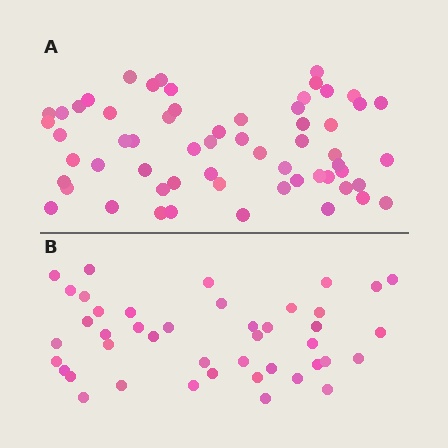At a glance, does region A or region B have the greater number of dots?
Region A (the top region) has more dots.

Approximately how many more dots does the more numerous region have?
Region A has approximately 15 more dots than region B.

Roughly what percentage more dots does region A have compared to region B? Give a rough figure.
About 40% more.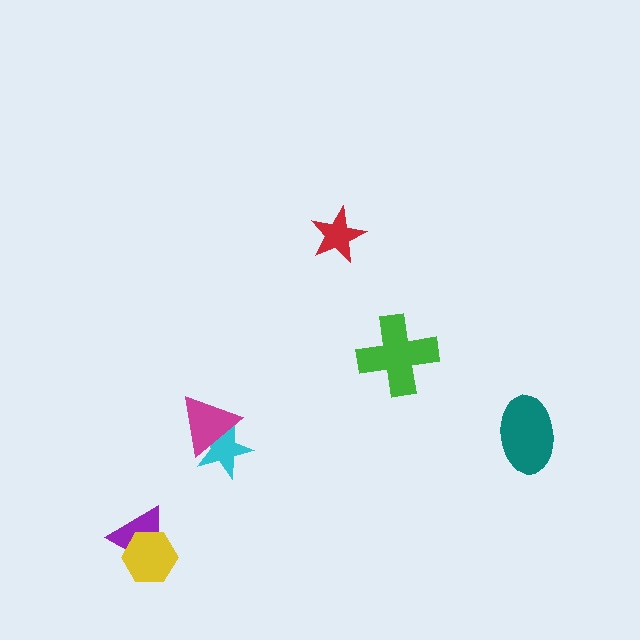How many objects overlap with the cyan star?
1 object overlaps with the cyan star.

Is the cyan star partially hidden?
Yes, it is partially covered by another shape.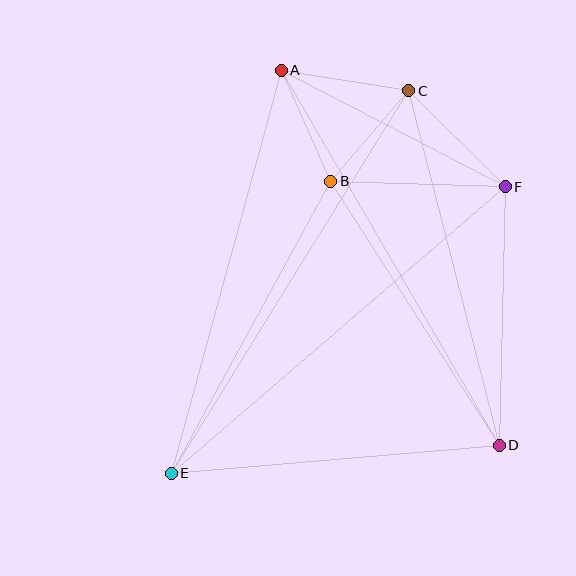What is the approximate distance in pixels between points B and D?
The distance between B and D is approximately 313 pixels.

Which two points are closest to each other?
Points B and C are closest to each other.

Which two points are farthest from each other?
Points C and E are farthest from each other.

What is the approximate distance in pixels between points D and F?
The distance between D and F is approximately 259 pixels.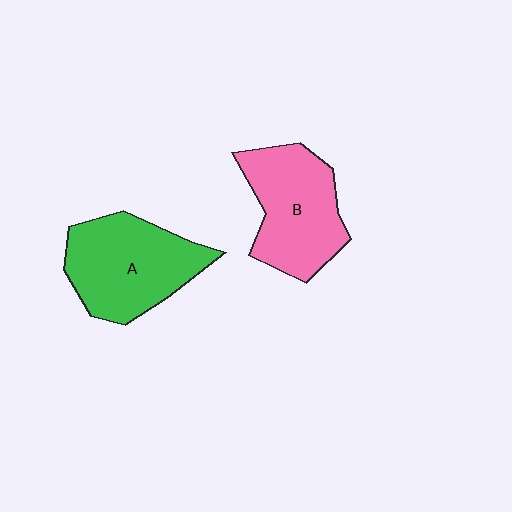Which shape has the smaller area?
Shape B (pink).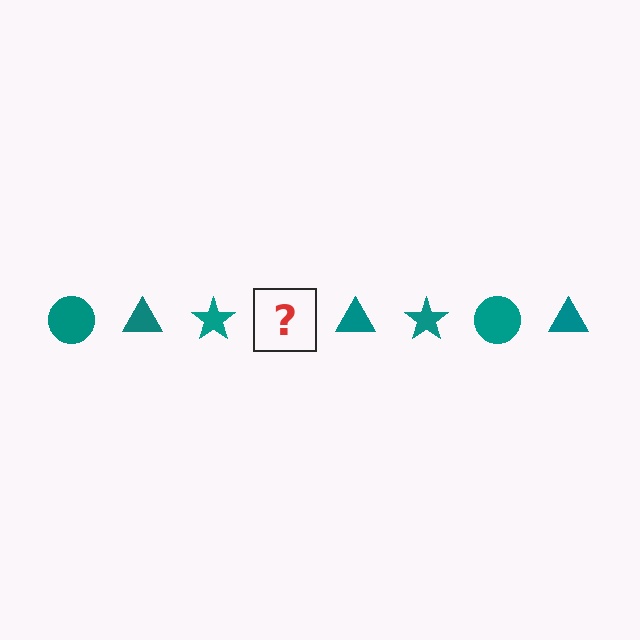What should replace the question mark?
The question mark should be replaced with a teal circle.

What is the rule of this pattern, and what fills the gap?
The rule is that the pattern cycles through circle, triangle, star shapes in teal. The gap should be filled with a teal circle.